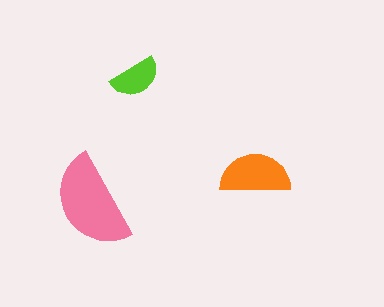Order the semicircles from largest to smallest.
the pink one, the orange one, the lime one.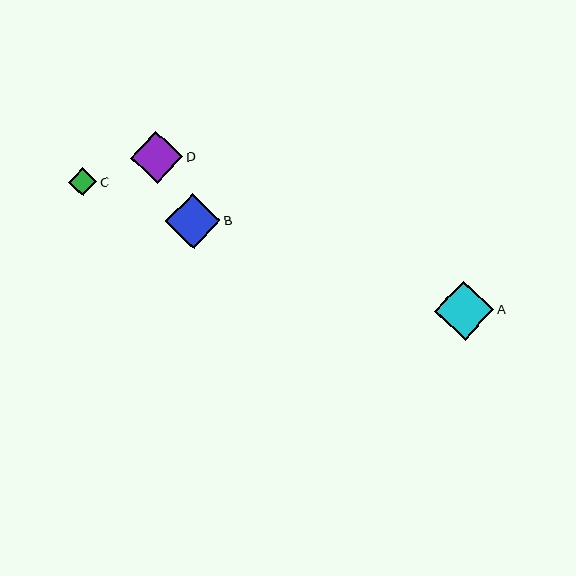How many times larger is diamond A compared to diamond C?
Diamond A is approximately 2.1 times the size of diamond C.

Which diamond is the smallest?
Diamond C is the smallest with a size of approximately 28 pixels.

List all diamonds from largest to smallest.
From largest to smallest: A, B, D, C.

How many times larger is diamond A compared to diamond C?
Diamond A is approximately 2.1 times the size of diamond C.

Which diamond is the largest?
Diamond A is the largest with a size of approximately 59 pixels.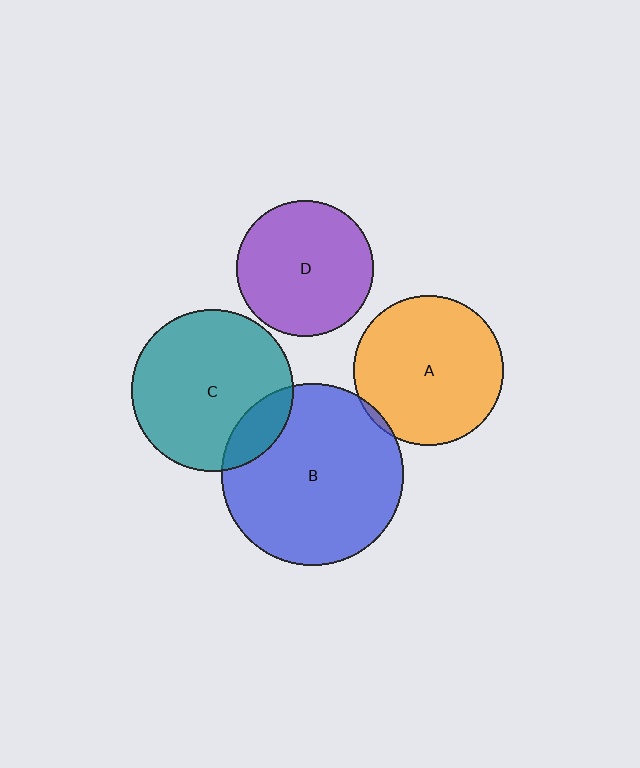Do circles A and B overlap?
Yes.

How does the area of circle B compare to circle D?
Approximately 1.8 times.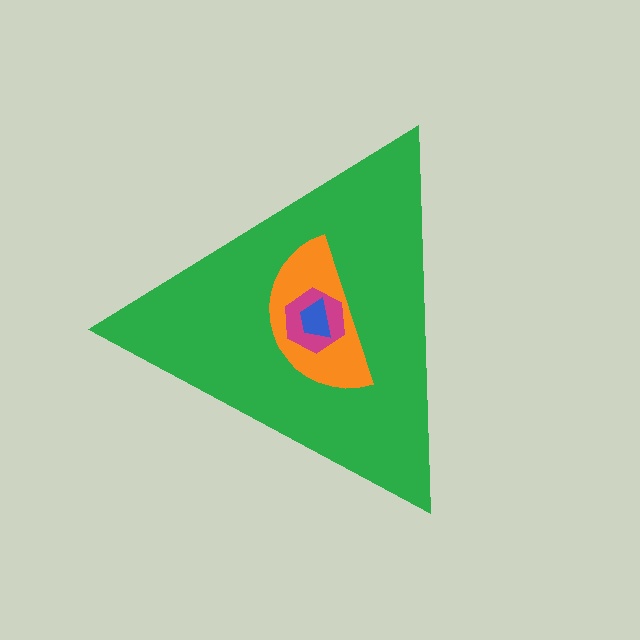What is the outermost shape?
The green triangle.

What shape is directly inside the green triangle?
The orange semicircle.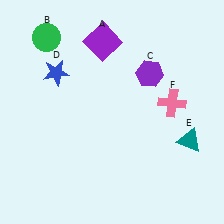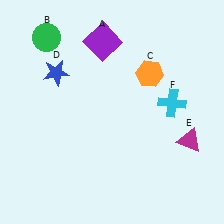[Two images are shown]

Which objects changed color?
C changed from purple to orange. E changed from teal to magenta. F changed from pink to cyan.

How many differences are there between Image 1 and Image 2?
There are 3 differences between the two images.